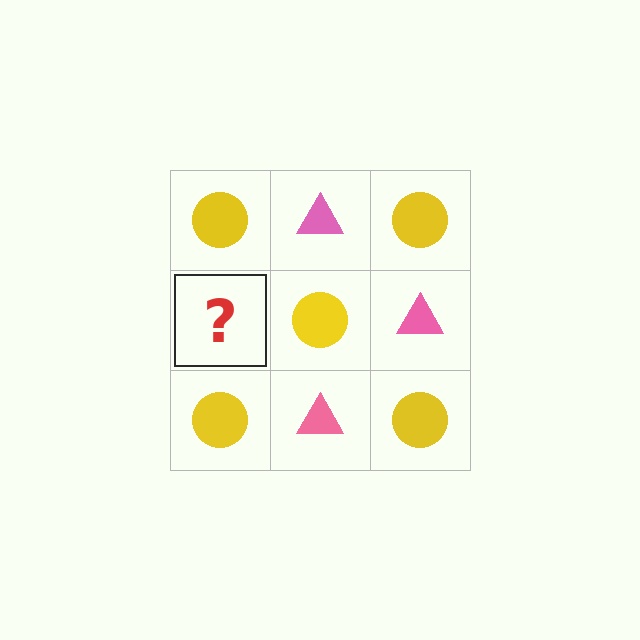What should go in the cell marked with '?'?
The missing cell should contain a pink triangle.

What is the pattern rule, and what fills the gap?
The rule is that it alternates yellow circle and pink triangle in a checkerboard pattern. The gap should be filled with a pink triangle.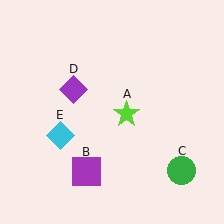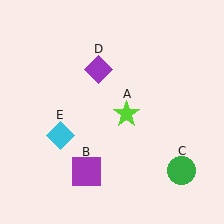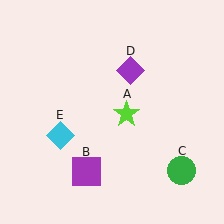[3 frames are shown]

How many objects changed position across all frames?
1 object changed position: purple diamond (object D).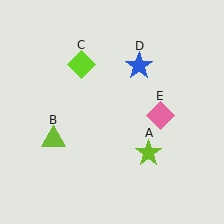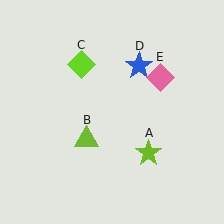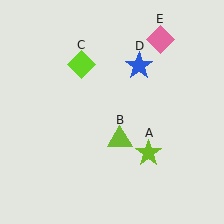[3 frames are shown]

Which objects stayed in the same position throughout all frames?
Lime star (object A) and lime diamond (object C) and blue star (object D) remained stationary.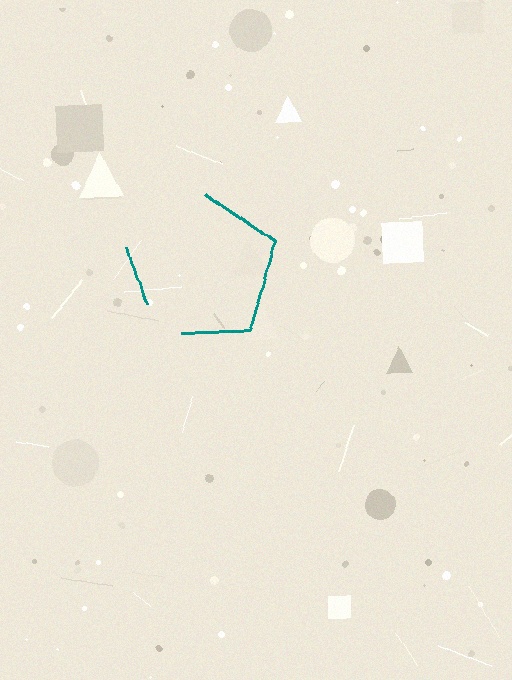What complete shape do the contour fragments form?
The contour fragments form a pentagon.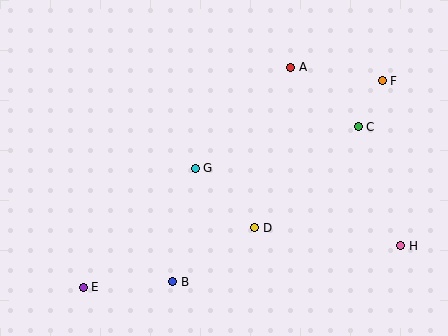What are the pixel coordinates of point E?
Point E is at (83, 287).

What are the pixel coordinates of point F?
Point F is at (382, 81).